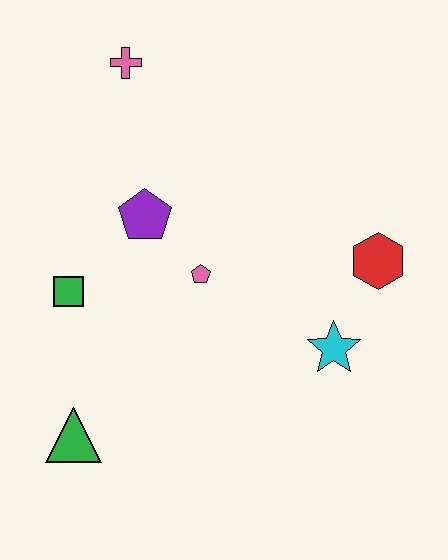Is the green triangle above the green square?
No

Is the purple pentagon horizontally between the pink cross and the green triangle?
No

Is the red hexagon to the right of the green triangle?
Yes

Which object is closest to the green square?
The purple pentagon is closest to the green square.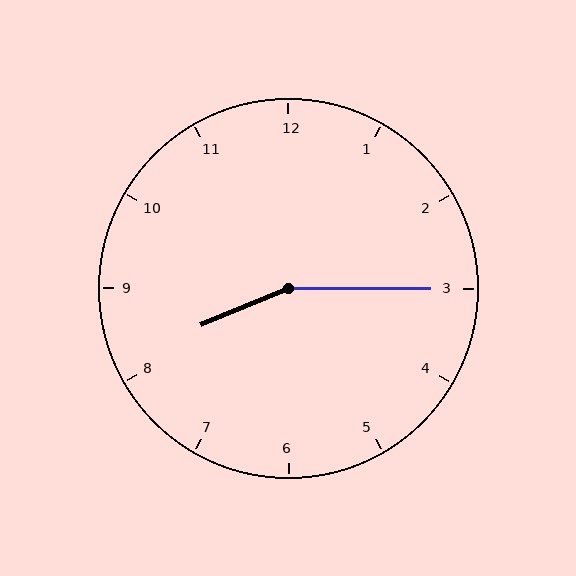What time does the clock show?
8:15.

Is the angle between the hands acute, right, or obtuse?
It is obtuse.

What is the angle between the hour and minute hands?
Approximately 158 degrees.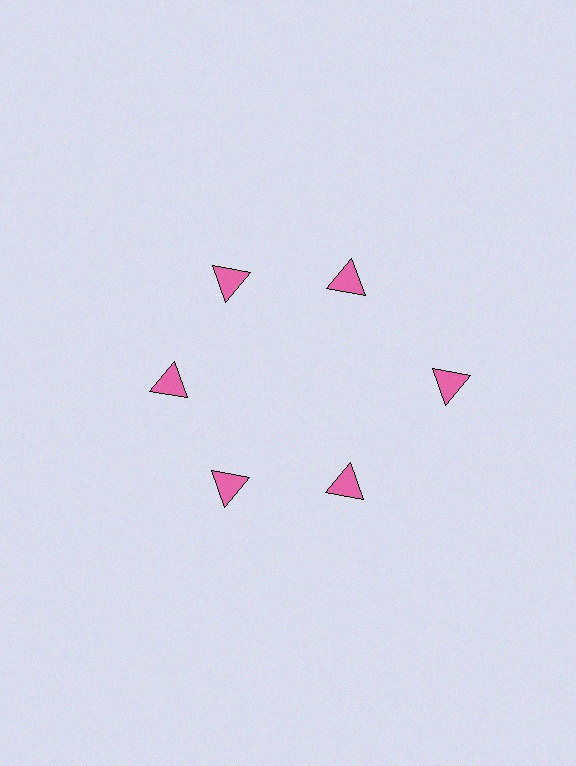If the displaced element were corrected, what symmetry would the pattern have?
It would have 6-fold rotational symmetry — the pattern would map onto itself every 60 degrees.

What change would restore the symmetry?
The symmetry would be restored by moving it inward, back onto the ring so that all 6 triangles sit at equal angles and equal distance from the center.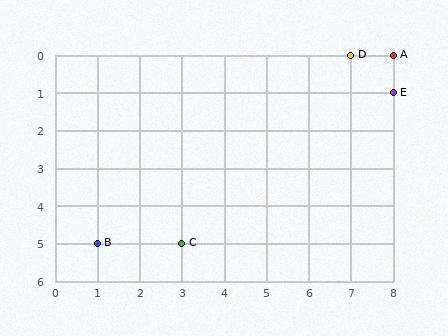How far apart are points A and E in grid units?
Points A and E are 1 row apart.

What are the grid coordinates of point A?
Point A is at grid coordinates (8, 0).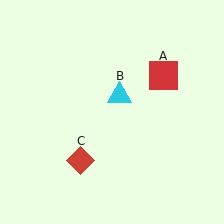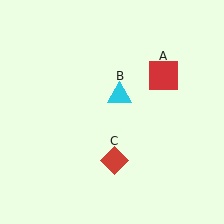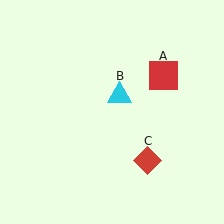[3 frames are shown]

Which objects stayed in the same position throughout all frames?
Red square (object A) and cyan triangle (object B) remained stationary.